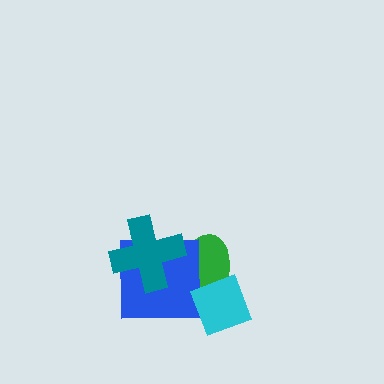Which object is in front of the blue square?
The teal cross is in front of the blue square.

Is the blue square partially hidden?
Yes, it is partially covered by another shape.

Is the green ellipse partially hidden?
Yes, it is partially covered by another shape.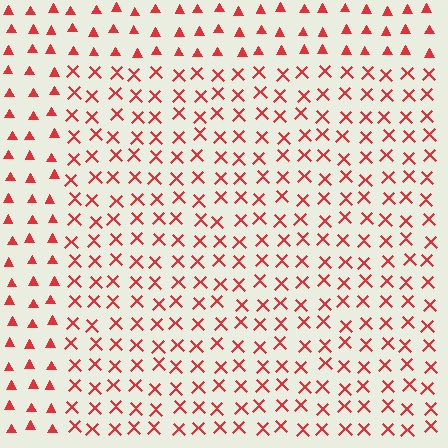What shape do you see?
I see a rectangle.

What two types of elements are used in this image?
The image uses X marks inside the rectangle region and triangles outside it.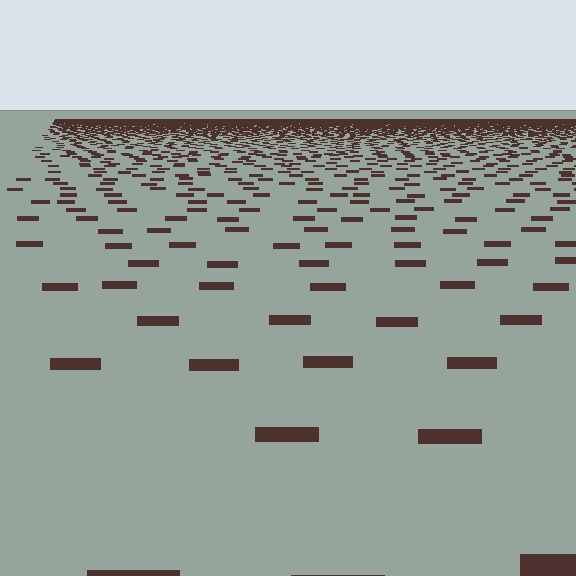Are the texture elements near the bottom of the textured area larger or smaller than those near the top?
Larger. Near the bottom, elements are closer to the viewer and appear at a bigger on-screen size.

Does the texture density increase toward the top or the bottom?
Density increases toward the top.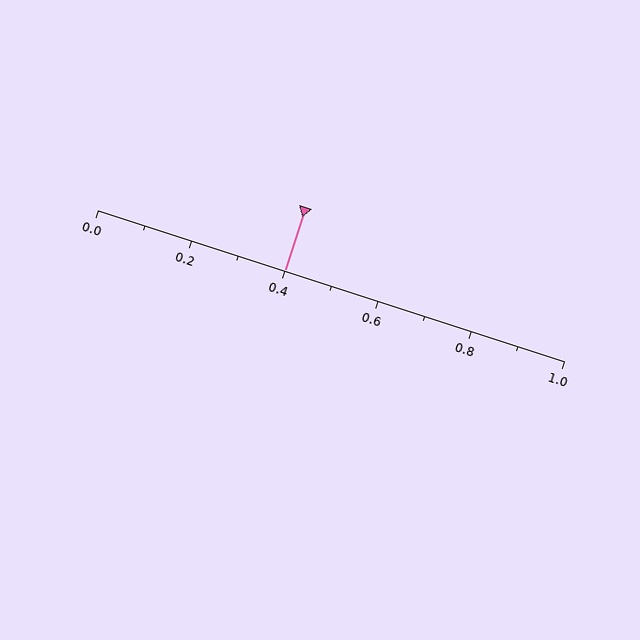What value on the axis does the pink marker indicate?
The marker indicates approximately 0.4.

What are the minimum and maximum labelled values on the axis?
The axis runs from 0.0 to 1.0.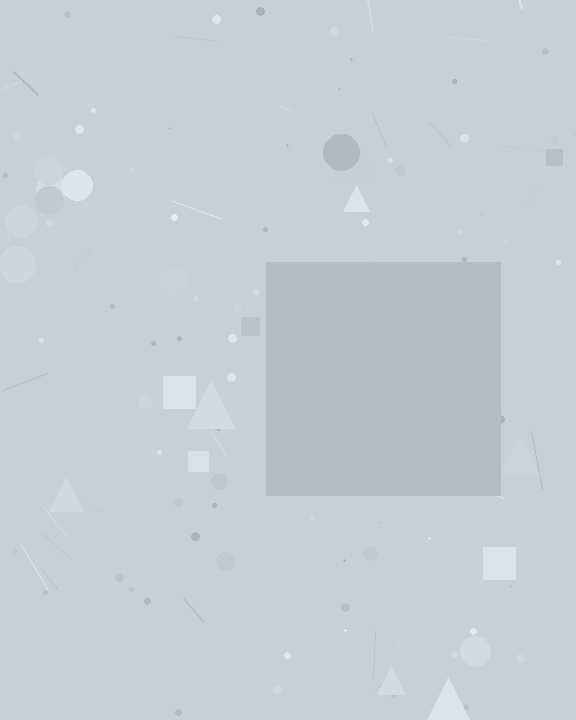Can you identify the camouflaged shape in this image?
The camouflaged shape is a square.